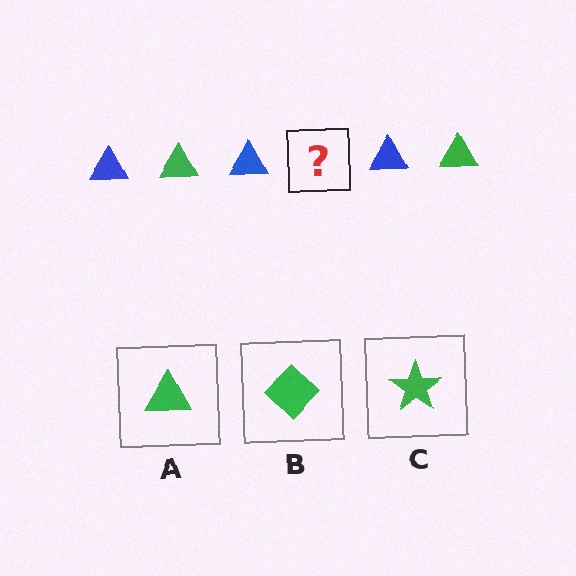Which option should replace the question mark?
Option A.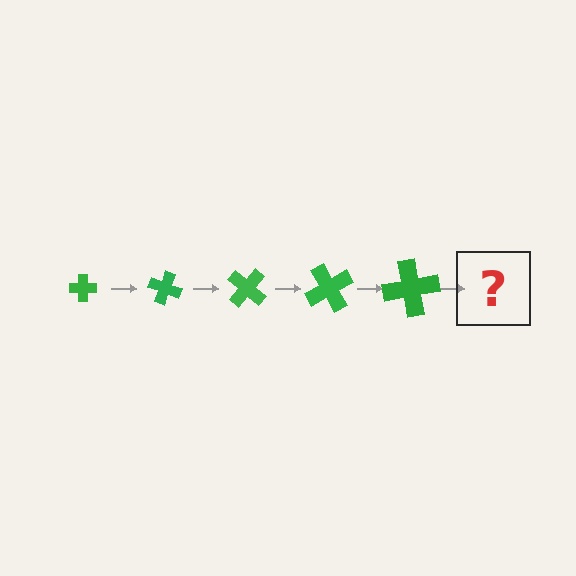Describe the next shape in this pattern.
It should be a cross, larger than the previous one and rotated 100 degrees from the start.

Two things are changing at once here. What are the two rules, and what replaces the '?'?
The two rules are that the cross grows larger each step and it rotates 20 degrees each step. The '?' should be a cross, larger than the previous one and rotated 100 degrees from the start.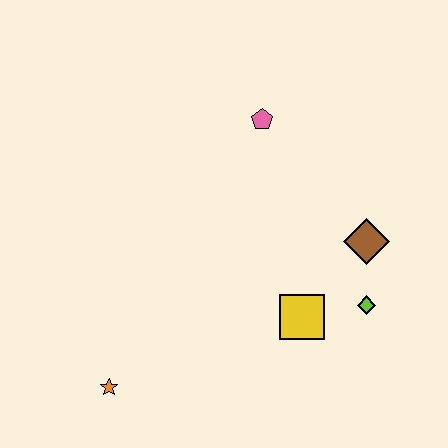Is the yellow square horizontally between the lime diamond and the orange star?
Yes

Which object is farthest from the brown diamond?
The orange star is farthest from the brown diamond.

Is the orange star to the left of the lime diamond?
Yes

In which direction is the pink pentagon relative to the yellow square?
The pink pentagon is above the yellow square.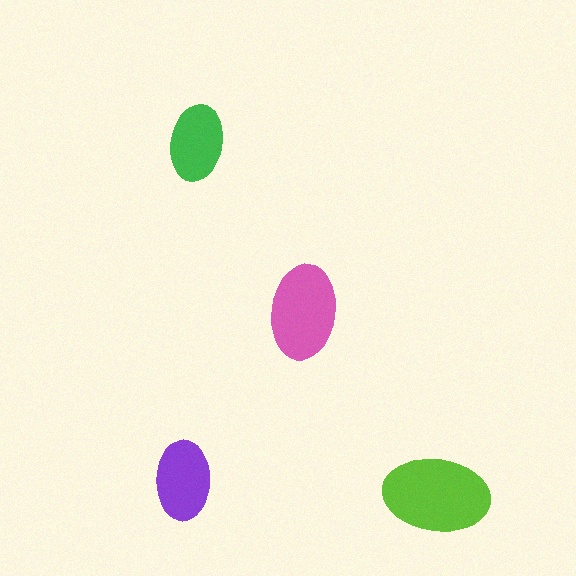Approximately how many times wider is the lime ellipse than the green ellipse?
About 1.5 times wider.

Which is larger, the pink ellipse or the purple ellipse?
The pink one.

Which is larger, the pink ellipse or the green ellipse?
The pink one.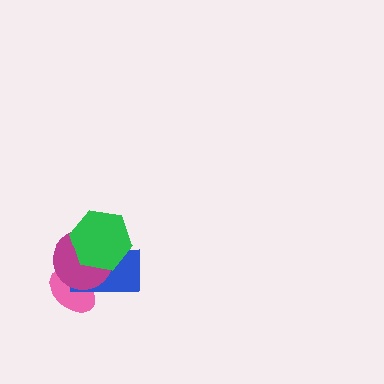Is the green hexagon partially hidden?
No, no other shape covers it.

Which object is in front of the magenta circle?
The green hexagon is in front of the magenta circle.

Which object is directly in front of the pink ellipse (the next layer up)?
The blue rectangle is directly in front of the pink ellipse.